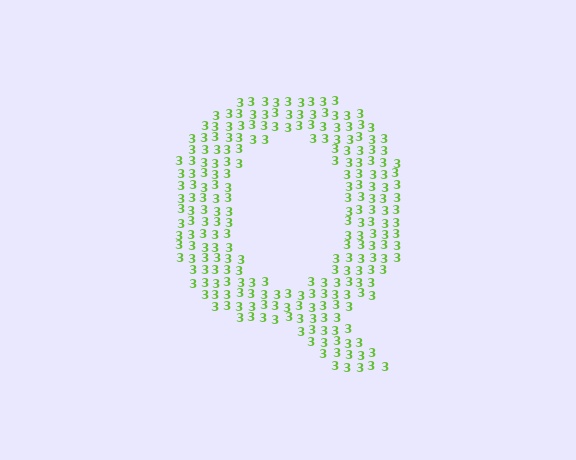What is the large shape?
The large shape is the letter Q.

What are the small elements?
The small elements are digit 3's.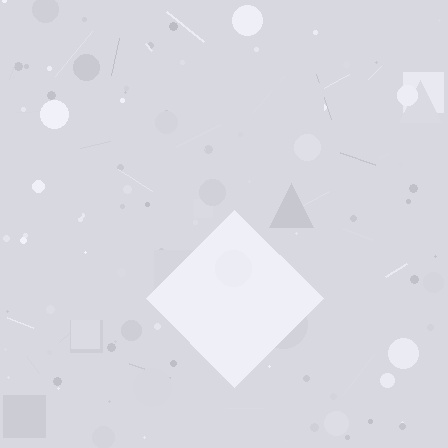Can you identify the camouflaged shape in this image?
The camouflaged shape is a diamond.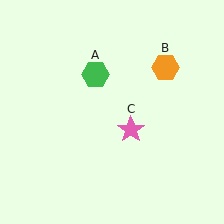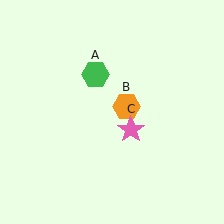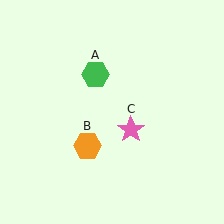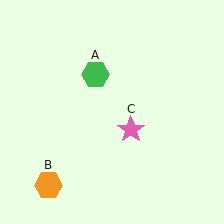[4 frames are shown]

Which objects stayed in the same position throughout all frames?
Green hexagon (object A) and pink star (object C) remained stationary.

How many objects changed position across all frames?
1 object changed position: orange hexagon (object B).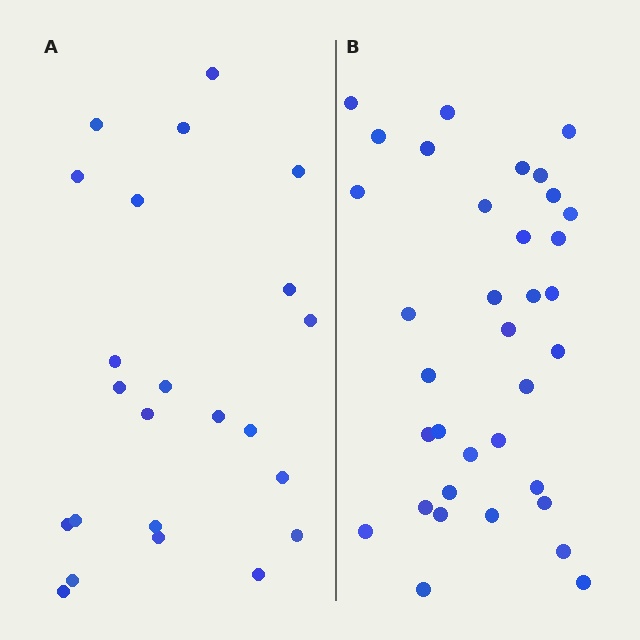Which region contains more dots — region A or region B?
Region B (the right region) has more dots.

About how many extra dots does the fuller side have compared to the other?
Region B has roughly 12 or so more dots than region A.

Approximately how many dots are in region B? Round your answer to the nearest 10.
About 40 dots. (The exact count is 35, which rounds to 40.)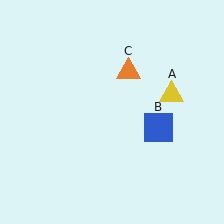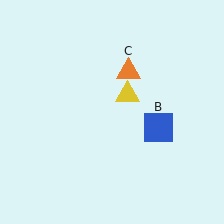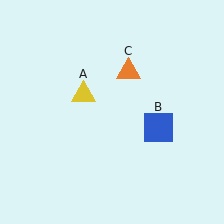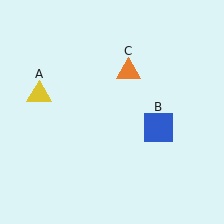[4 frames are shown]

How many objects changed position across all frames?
1 object changed position: yellow triangle (object A).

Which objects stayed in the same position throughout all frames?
Blue square (object B) and orange triangle (object C) remained stationary.